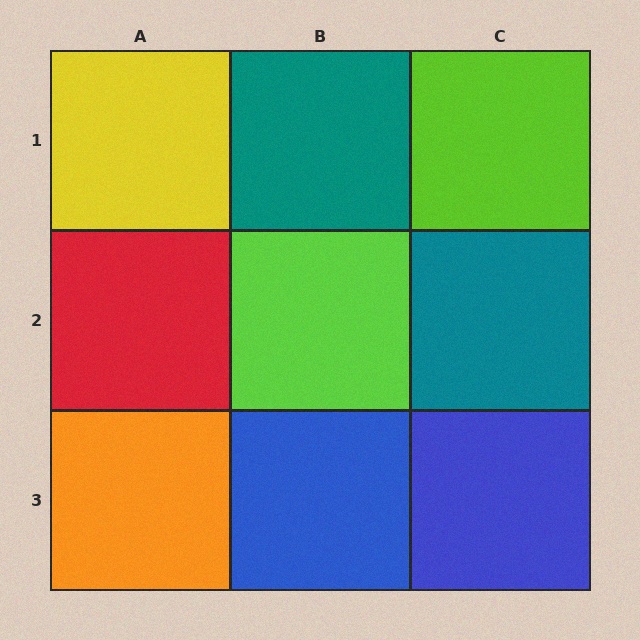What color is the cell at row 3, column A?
Orange.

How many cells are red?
1 cell is red.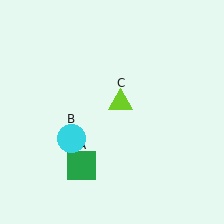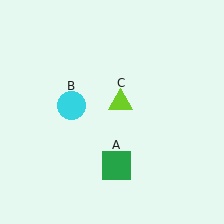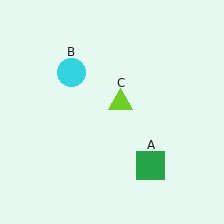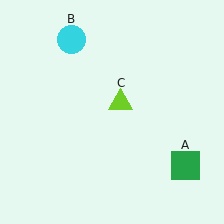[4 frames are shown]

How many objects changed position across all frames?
2 objects changed position: green square (object A), cyan circle (object B).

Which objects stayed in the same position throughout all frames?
Lime triangle (object C) remained stationary.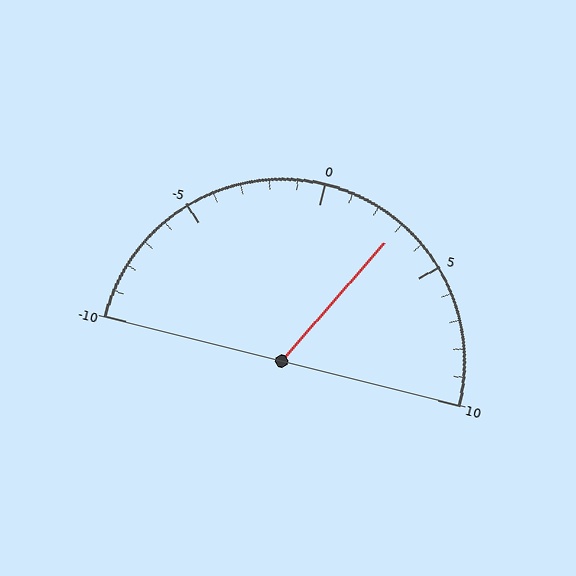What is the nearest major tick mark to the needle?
The nearest major tick mark is 5.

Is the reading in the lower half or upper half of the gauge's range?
The reading is in the upper half of the range (-10 to 10).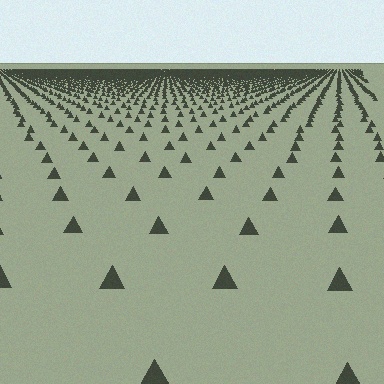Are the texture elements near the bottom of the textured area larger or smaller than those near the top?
Larger. Near the bottom, elements are closer to the viewer and appear at a bigger on-screen size.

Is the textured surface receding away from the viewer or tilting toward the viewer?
The surface is receding away from the viewer. Texture elements get smaller and denser toward the top.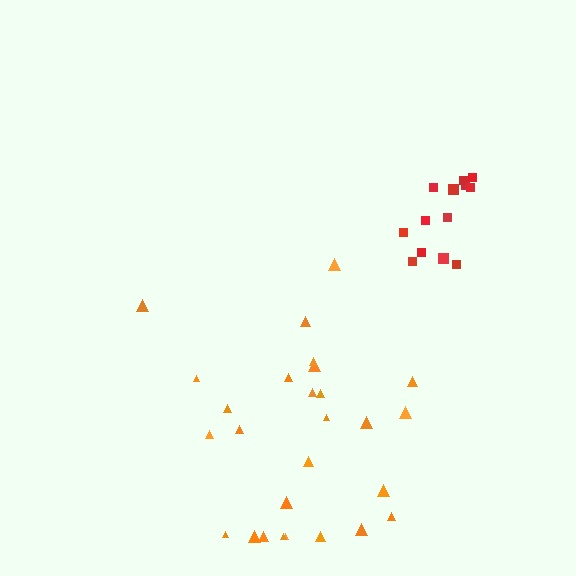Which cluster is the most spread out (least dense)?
Orange.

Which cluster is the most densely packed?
Red.